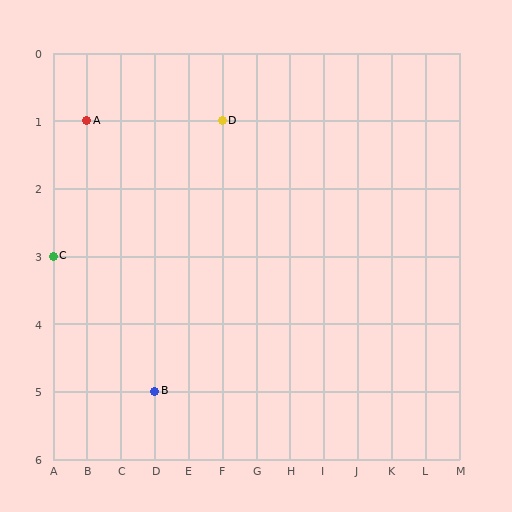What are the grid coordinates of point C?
Point C is at grid coordinates (A, 3).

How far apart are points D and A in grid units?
Points D and A are 4 columns apart.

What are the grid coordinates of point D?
Point D is at grid coordinates (F, 1).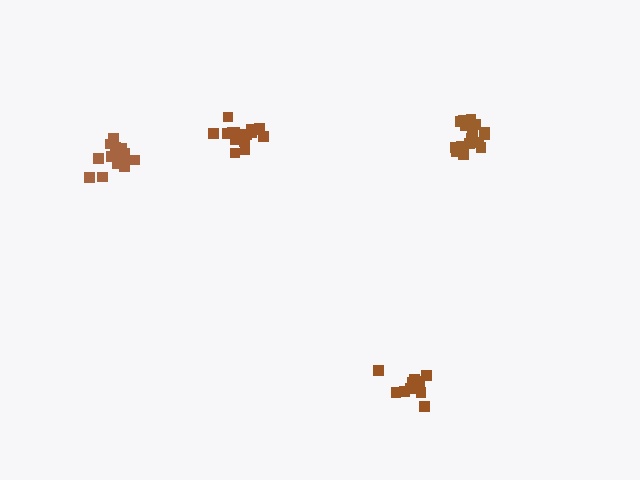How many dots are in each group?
Group 1: 16 dots, Group 2: 17 dots, Group 3: 17 dots, Group 4: 11 dots (61 total).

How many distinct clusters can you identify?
There are 4 distinct clusters.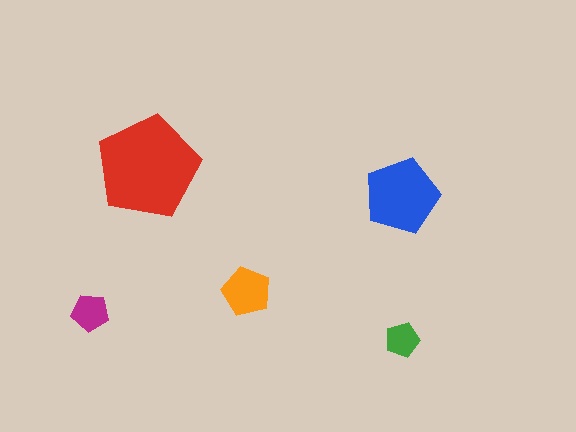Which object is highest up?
The red pentagon is topmost.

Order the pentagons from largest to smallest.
the red one, the blue one, the orange one, the magenta one, the green one.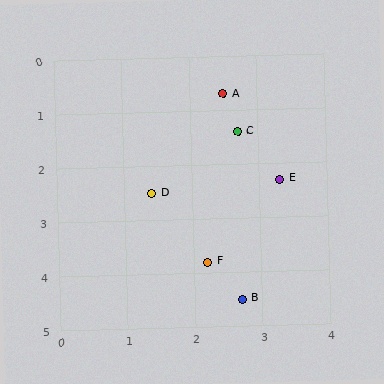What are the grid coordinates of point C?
Point C is at approximately (2.7, 1.4).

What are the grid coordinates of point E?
Point E is at approximately (3.3, 2.3).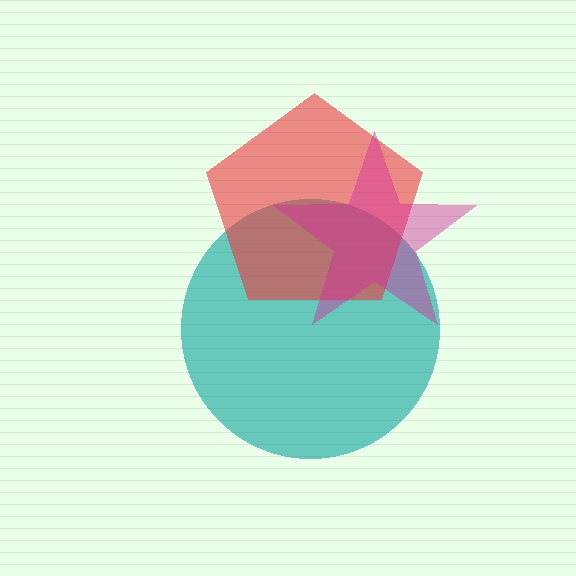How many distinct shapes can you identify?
There are 3 distinct shapes: a teal circle, a red pentagon, a magenta star.